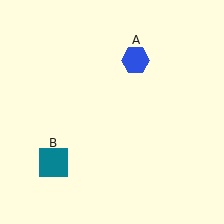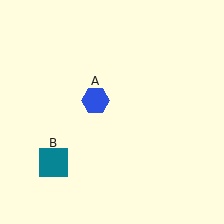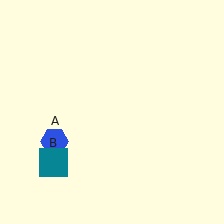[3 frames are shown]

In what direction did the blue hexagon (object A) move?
The blue hexagon (object A) moved down and to the left.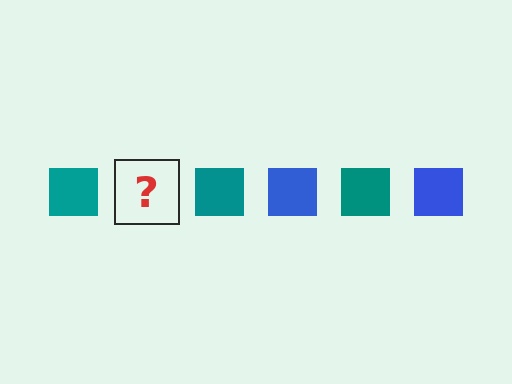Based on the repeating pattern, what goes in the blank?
The blank should be a blue square.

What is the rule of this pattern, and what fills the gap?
The rule is that the pattern cycles through teal, blue squares. The gap should be filled with a blue square.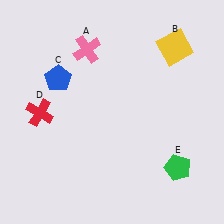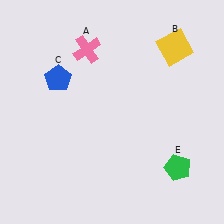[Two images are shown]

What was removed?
The red cross (D) was removed in Image 2.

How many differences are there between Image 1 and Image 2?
There is 1 difference between the two images.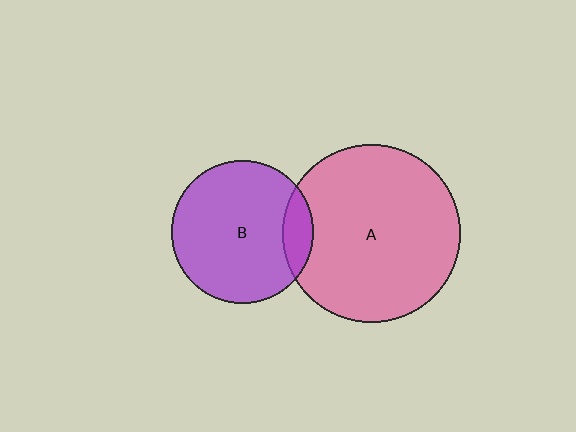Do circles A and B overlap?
Yes.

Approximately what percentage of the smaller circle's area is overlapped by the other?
Approximately 15%.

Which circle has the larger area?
Circle A (pink).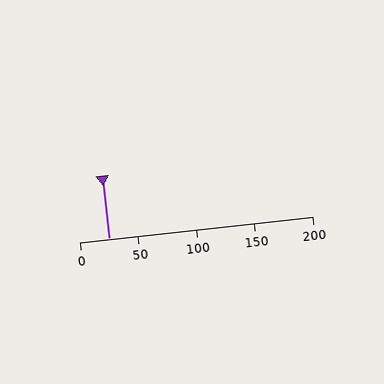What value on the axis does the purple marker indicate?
The marker indicates approximately 25.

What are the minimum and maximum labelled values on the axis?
The axis runs from 0 to 200.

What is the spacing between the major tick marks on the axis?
The major ticks are spaced 50 apart.